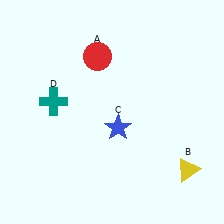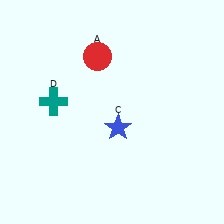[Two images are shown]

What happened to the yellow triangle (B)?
The yellow triangle (B) was removed in Image 2. It was in the bottom-right area of Image 1.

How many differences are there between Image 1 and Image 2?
There is 1 difference between the two images.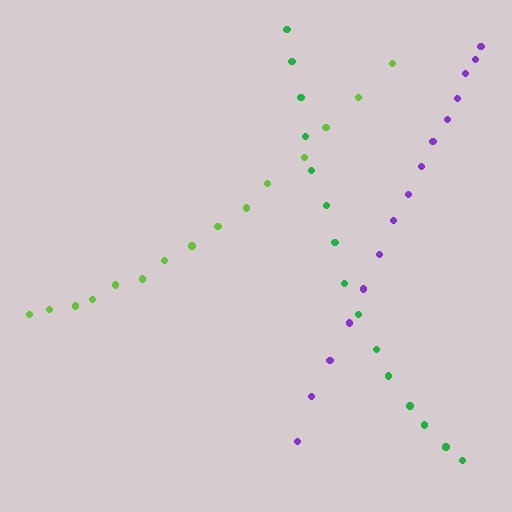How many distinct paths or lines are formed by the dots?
There are 3 distinct paths.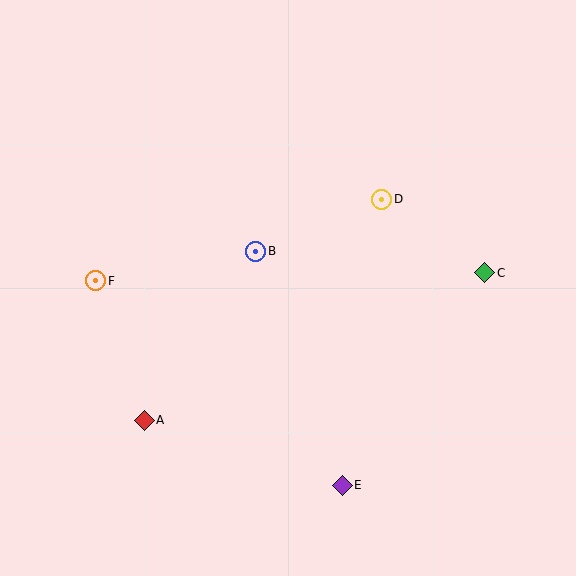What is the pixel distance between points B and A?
The distance between B and A is 203 pixels.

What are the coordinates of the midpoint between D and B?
The midpoint between D and B is at (319, 225).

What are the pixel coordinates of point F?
Point F is at (96, 281).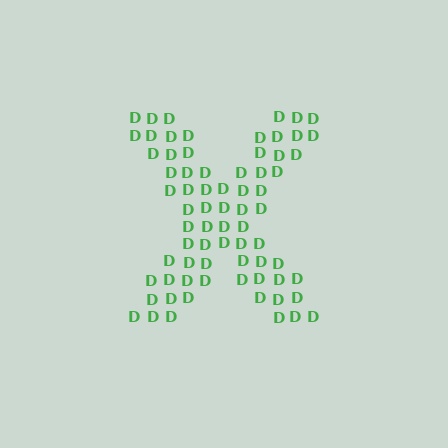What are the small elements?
The small elements are letter D's.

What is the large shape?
The large shape is the letter X.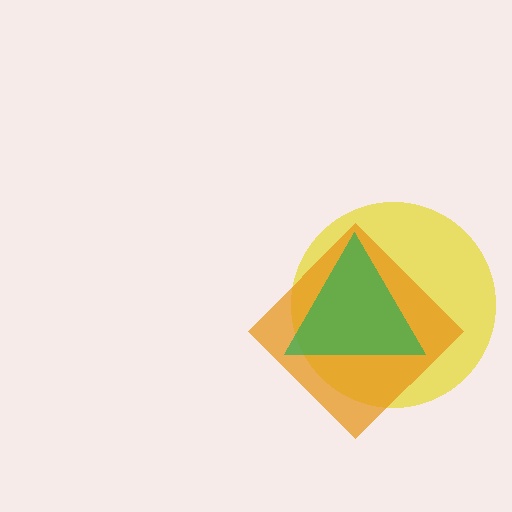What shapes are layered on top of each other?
The layered shapes are: a yellow circle, an orange diamond, a green triangle.